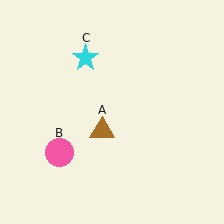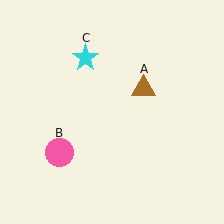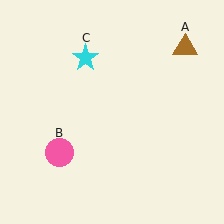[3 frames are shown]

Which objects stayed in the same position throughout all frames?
Pink circle (object B) and cyan star (object C) remained stationary.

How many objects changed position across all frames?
1 object changed position: brown triangle (object A).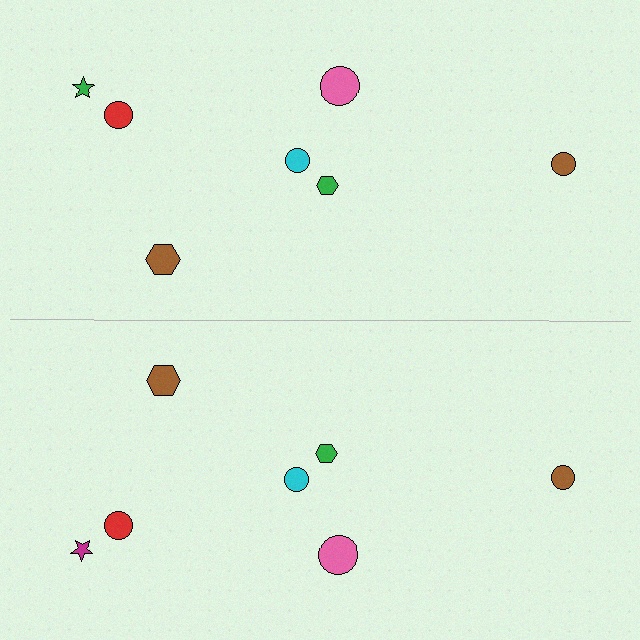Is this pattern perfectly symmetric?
No, the pattern is not perfectly symmetric. The magenta star on the bottom side breaks the symmetry — its mirror counterpart is green.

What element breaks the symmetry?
The magenta star on the bottom side breaks the symmetry — its mirror counterpart is green.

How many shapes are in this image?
There are 14 shapes in this image.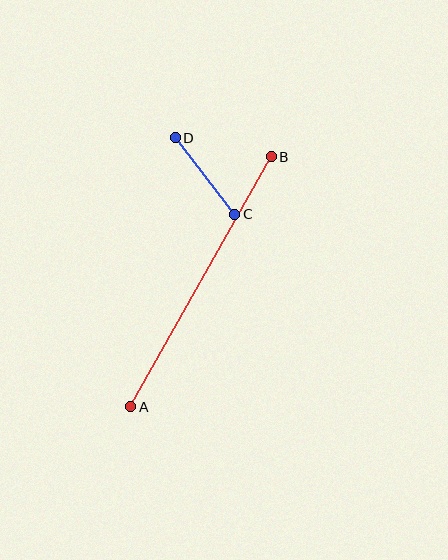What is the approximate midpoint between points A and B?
The midpoint is at approximately (201, 282) pixels.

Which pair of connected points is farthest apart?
Points A and B are farthest apart.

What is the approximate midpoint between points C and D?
The midpoint is at approximately (205, 176) pixels.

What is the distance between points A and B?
The distance is approximately 287 pixels.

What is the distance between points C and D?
The distance is approximately 97 pixels.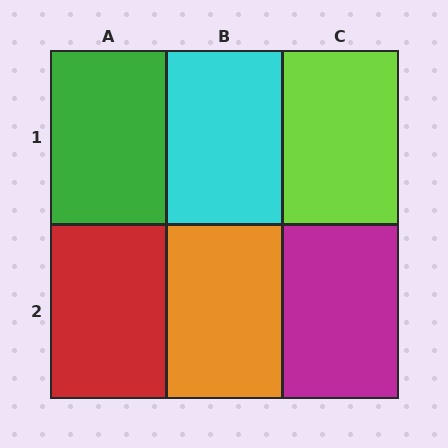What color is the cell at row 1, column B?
Cyan.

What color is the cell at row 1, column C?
Lime.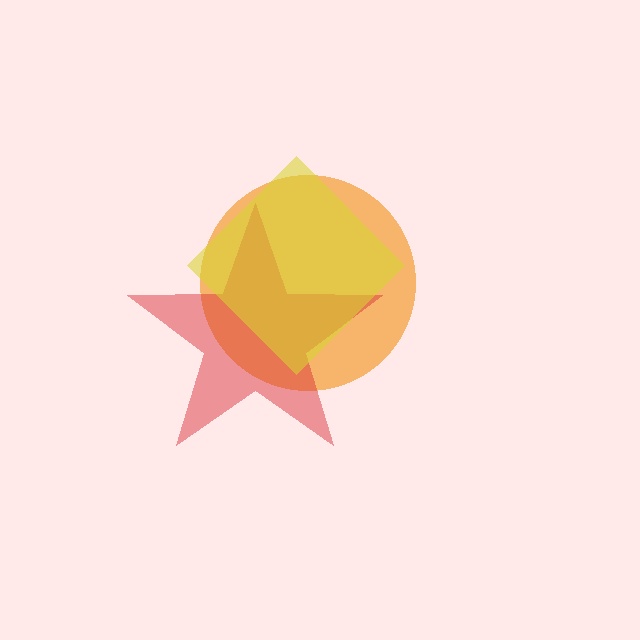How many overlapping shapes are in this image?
There are 3 overlapping shapes in the image.